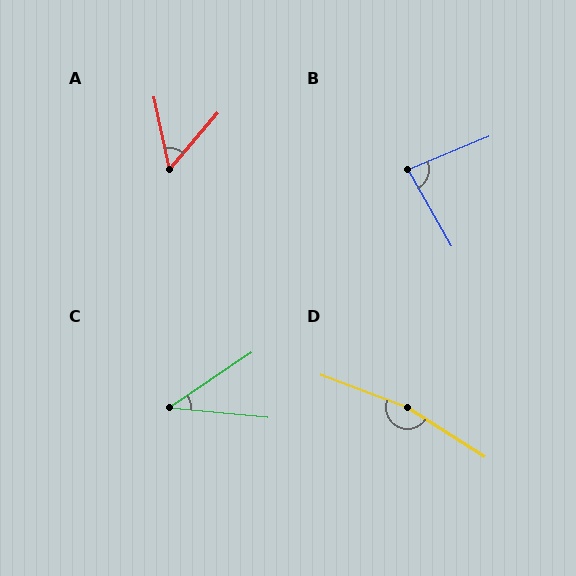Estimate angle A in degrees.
Approximately 52 degrees.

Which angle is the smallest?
C, at approximately 39 degrees.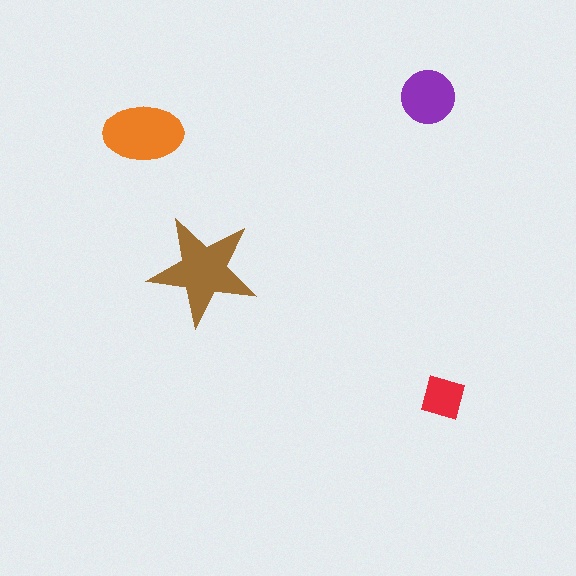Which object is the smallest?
The red square.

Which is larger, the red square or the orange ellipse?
The orange ellipse.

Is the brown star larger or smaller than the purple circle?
Larger.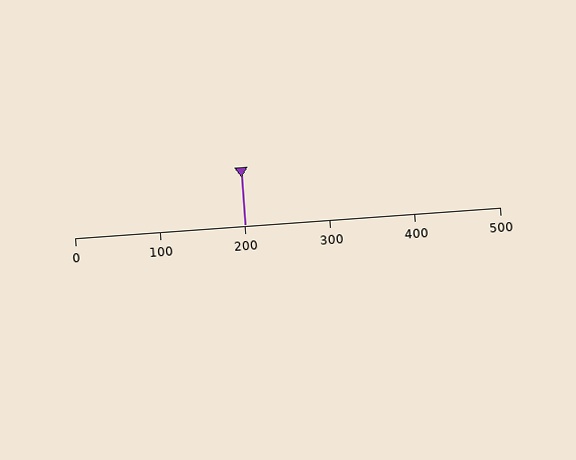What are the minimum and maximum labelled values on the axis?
The axis runs from 0 to 500.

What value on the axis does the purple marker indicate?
The marker indicates approximately 200.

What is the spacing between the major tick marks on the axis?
The major ticks are spaced 100 apart.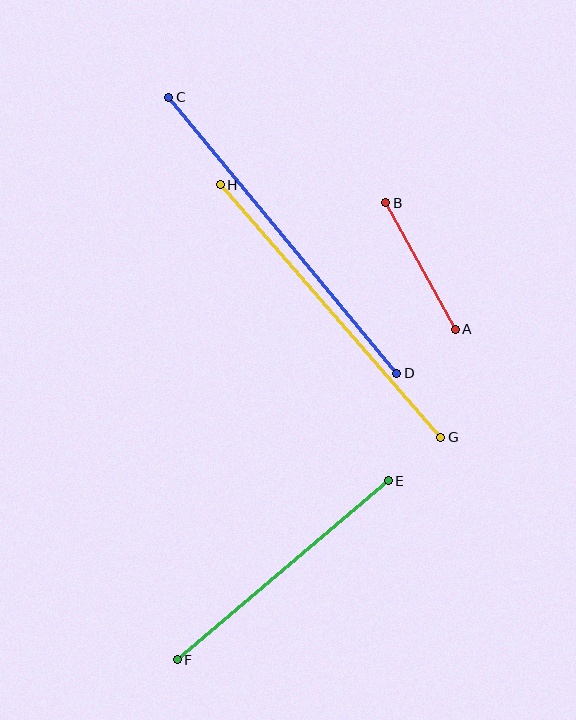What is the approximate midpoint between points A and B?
The midpoint is at approximately (420, 266) pixels.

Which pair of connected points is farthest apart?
Points C and D are farthest apart.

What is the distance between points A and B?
The distance is approximately 144 pixels.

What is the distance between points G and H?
The distance is approximately 335 pixels.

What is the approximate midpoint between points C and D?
The midpoint is at approximately (283, 235) pixels.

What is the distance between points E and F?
The distance is approximately 277 pixels.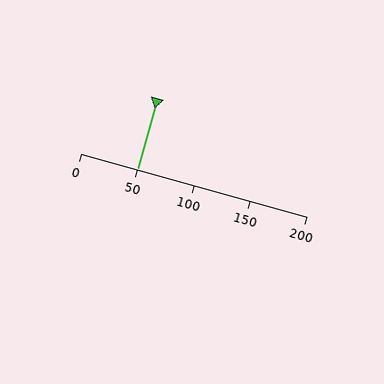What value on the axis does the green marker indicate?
The marker indicates approximately 50.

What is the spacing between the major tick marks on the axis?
The major ticks are spaced 50 apart.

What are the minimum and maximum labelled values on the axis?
The axis runs from 0 to 200.